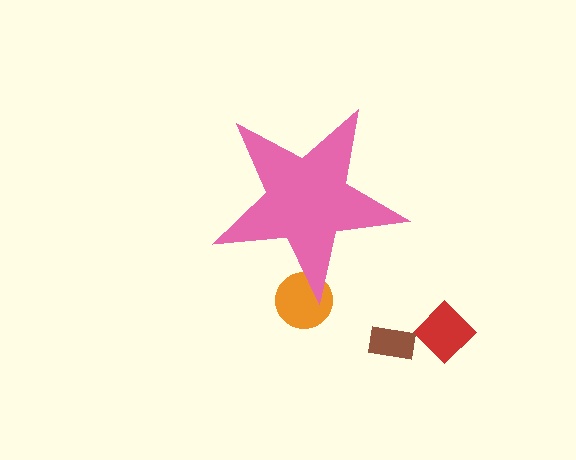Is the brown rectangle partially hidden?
No, the brown rectangle is fully visible.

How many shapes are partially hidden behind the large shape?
1 shape is partially hidden.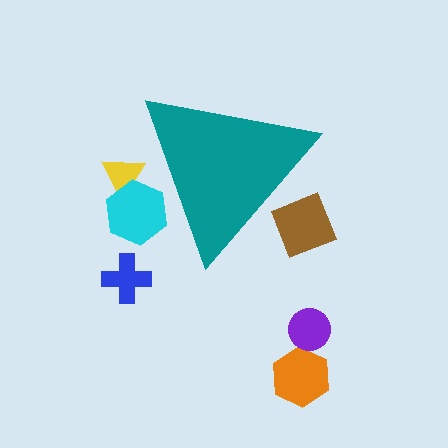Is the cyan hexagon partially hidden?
Yes, the cyan hexagon is partially hidden behind the teal triangle.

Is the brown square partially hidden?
Yes, the brown square is partially hidden behind the teal triangle.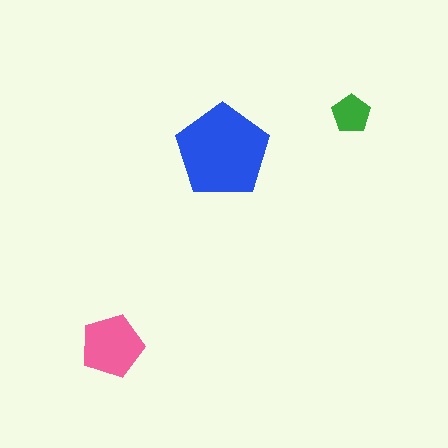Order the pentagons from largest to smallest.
the blue one, the pink one, the green one.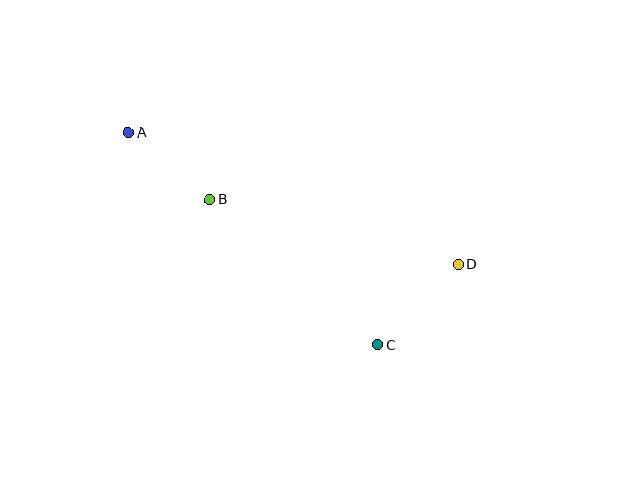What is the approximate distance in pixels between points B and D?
The distance between B and D is approximately 257 pixels.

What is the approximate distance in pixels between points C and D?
The distance between C and D is approximately 113 pixels.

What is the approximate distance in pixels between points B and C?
The distance between B and C is approximately 223 pixels.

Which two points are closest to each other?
Points A and B are closest to each other.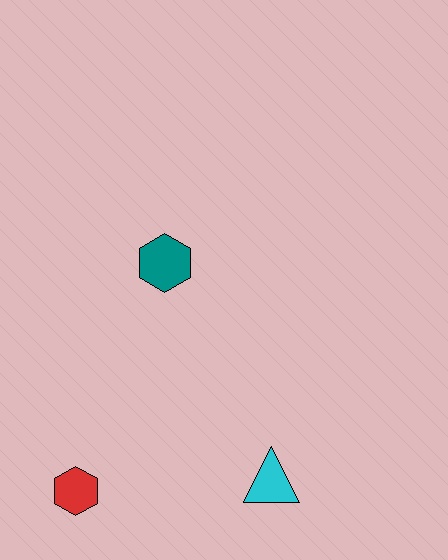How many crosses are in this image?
There are no crosses.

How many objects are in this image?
There are 3 objects.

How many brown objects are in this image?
There are no brown objects.